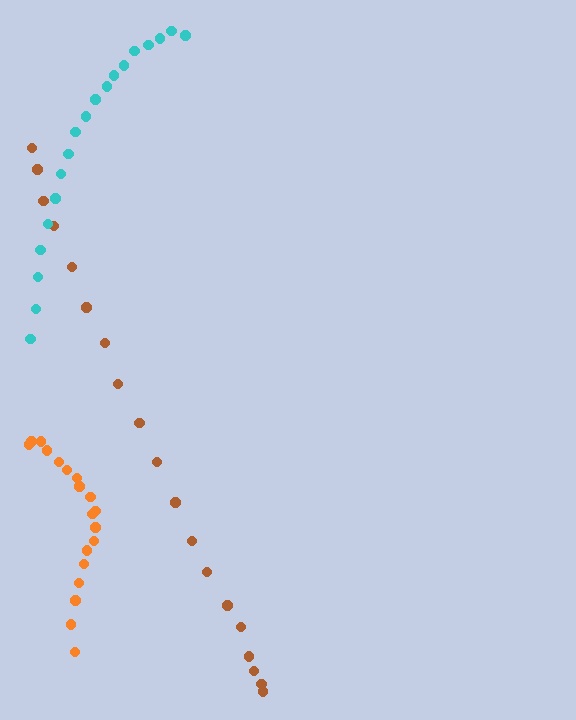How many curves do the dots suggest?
There are 3 distinct paths.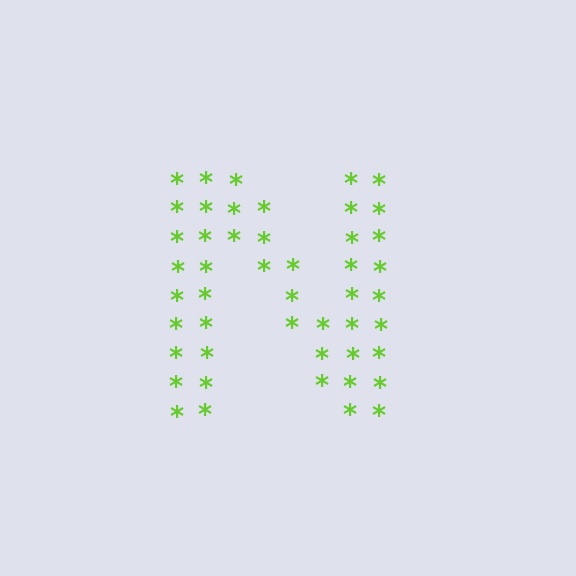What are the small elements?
The small elements are asterisks.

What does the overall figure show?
The overall figure shows the letter N.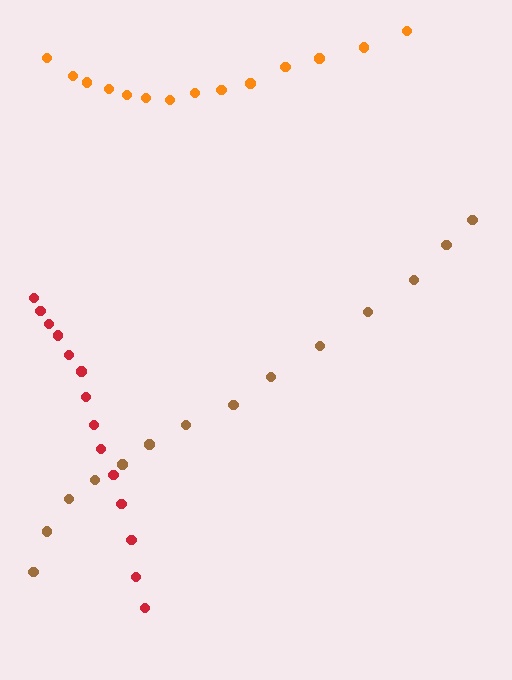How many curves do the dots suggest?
There are 3 distinct paths.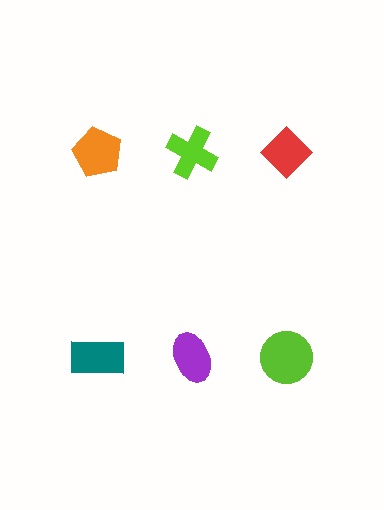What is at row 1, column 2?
A lime cross.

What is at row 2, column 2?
A purple ellipse.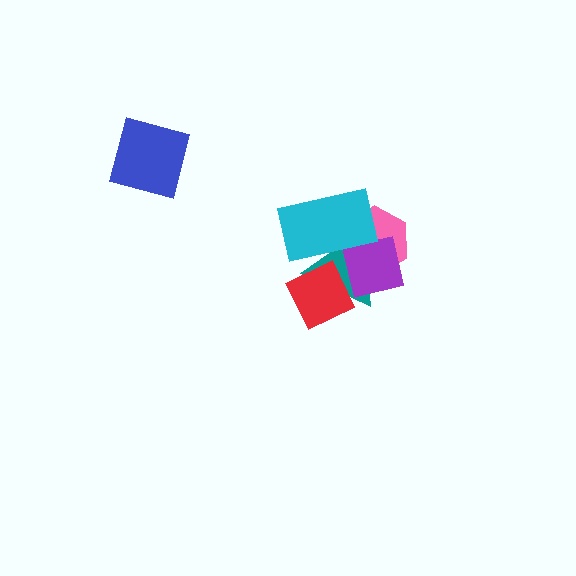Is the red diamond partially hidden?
Yes, it is partially covered by another shape.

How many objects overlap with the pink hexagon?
3 objects overlap with the pink hexagon.